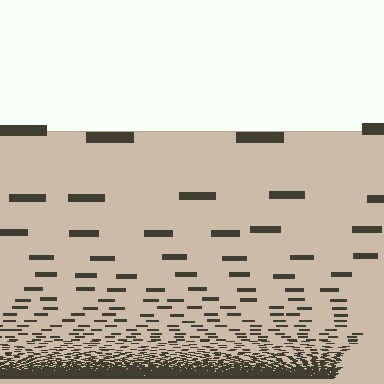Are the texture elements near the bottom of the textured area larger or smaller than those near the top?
Smaller. The gradient is inverted — elements near the bottom are smaller and denser.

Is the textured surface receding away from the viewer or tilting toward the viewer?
The surface appears to tilt toward the viewer. Texture elements get larger and sparser toward the top.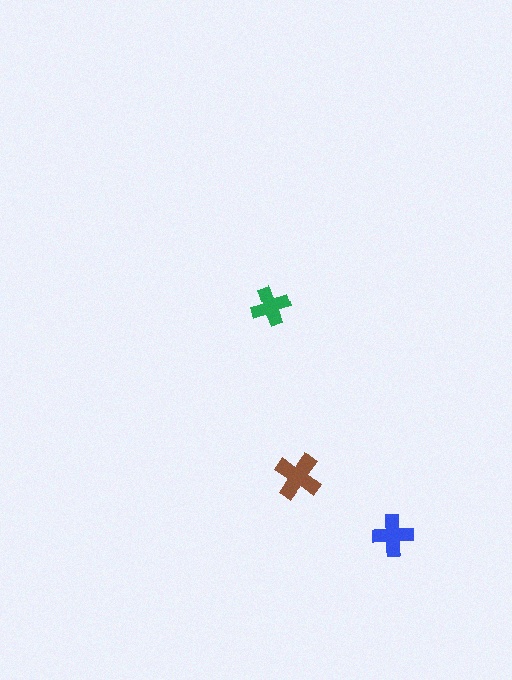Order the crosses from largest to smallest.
the brown one, the blue one, the green one.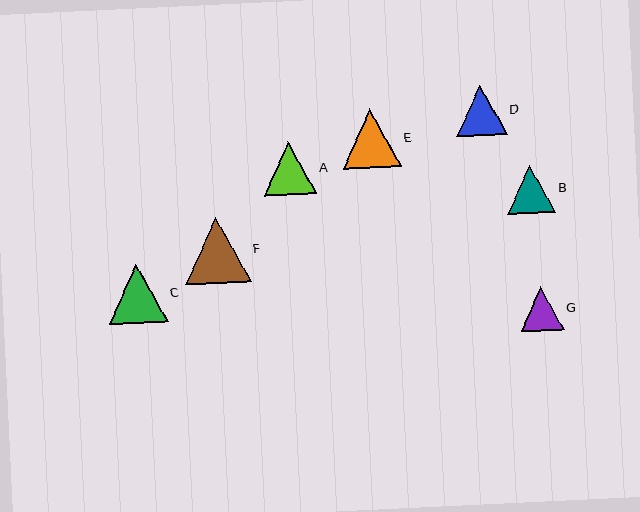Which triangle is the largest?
Triangle F is the largest with a size of approximately 66 pixels.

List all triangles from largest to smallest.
From largest to smallest: F, C, E, A, D, B, G.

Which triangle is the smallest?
Triangle G is the smallest with a size of approximately 43 pixels.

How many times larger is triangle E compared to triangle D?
Triangle E is approximately 1.2 times the size of triangle D.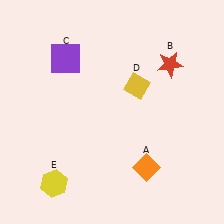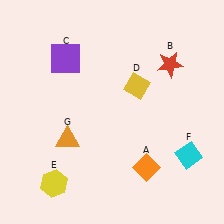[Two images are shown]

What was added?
A cyan diamond (F), an orange triangle (G) were added in Image 2.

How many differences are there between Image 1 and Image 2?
There are 2 differences between the two images.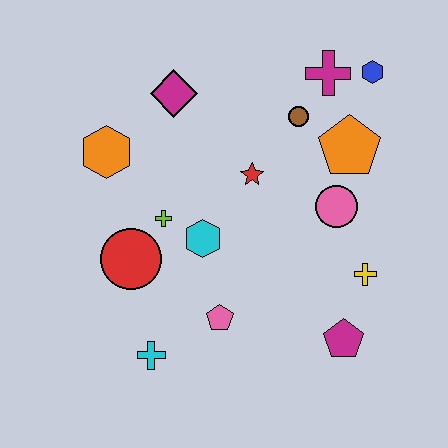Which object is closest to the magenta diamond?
The orange hexagon is closest to the magenta diamond.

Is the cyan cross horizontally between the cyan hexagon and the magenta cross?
No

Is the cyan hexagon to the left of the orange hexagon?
No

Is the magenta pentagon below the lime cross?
Yes